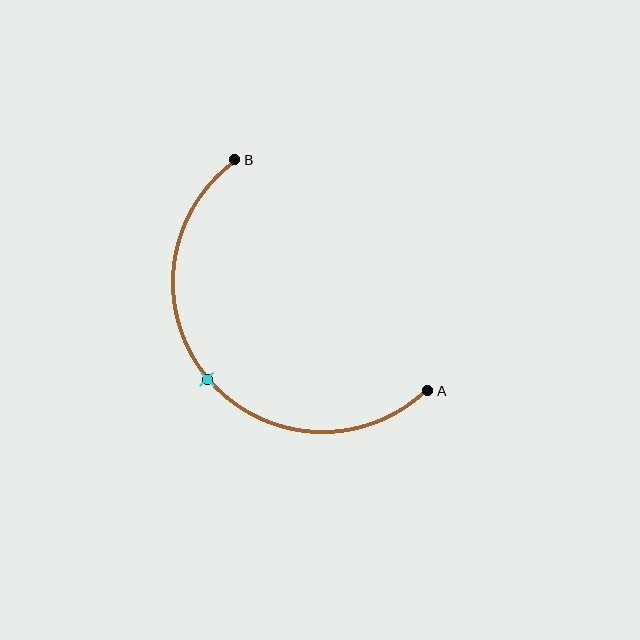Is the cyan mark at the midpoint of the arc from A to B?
Yes. The cyan mark lies on the arc at equal arc-length from both A and B — it is the arc midpoint.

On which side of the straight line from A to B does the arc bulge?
The arc bulges below and to the left of the straight line connecting A and B.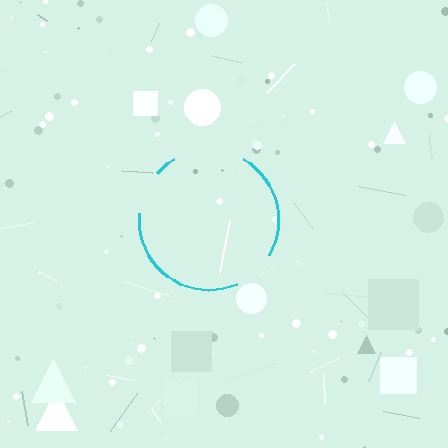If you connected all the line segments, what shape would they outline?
They would outline a circle.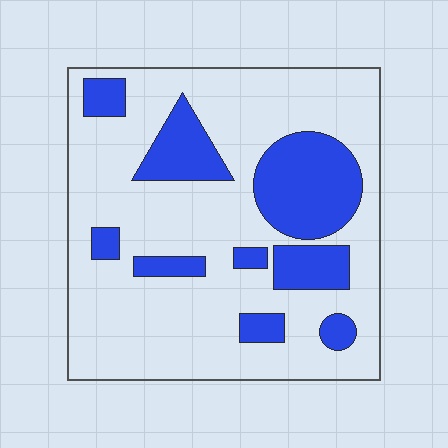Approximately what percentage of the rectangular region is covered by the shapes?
Approximately 25%.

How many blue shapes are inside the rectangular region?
9.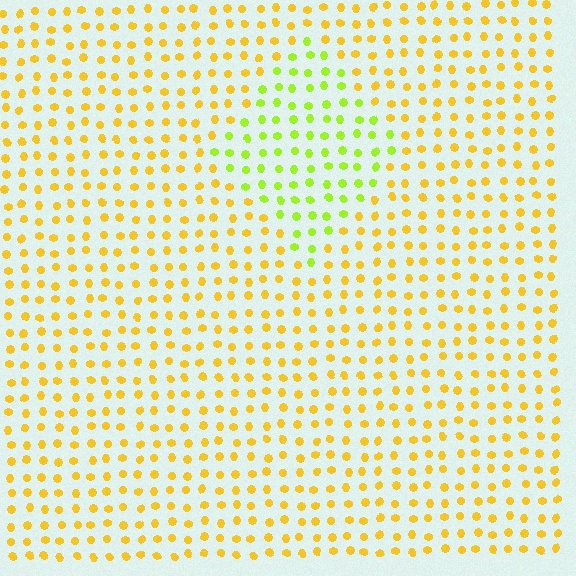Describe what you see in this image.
The image is filled with small yellow elements in a uniform arrangement. A diamond-shaped region is visible where the elements are tinted to a slightly different hue, forming a subtle color boundary.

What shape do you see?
I see a diamond.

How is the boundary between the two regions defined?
The boundary is defined purely by a slight shift in hue (about 40 degrees). Spacing, size, and orientation are identical on both sides.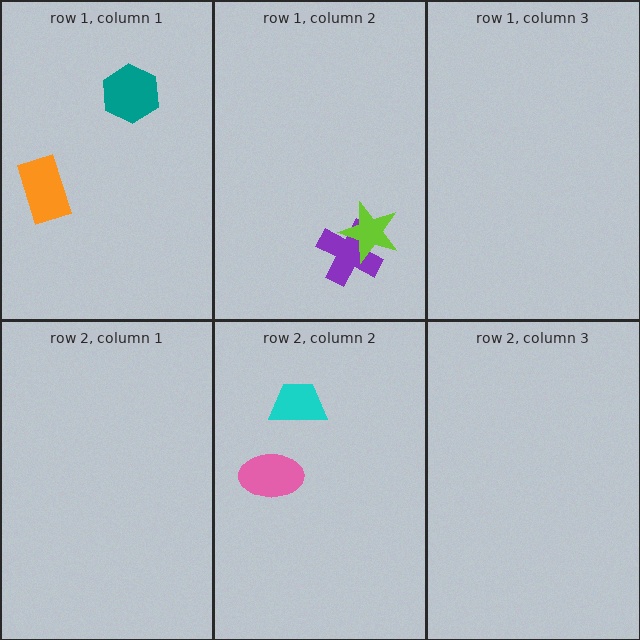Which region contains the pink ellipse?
The row 2, column 2 region.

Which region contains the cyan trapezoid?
The row 2, column 2 region.